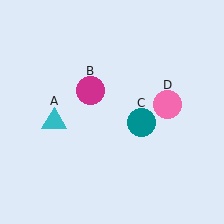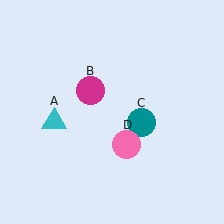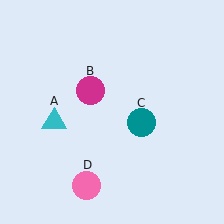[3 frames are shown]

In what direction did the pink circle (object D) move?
The pink circle (object D) moved down and to the left.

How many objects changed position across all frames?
1 object changed position: pink circle (object D).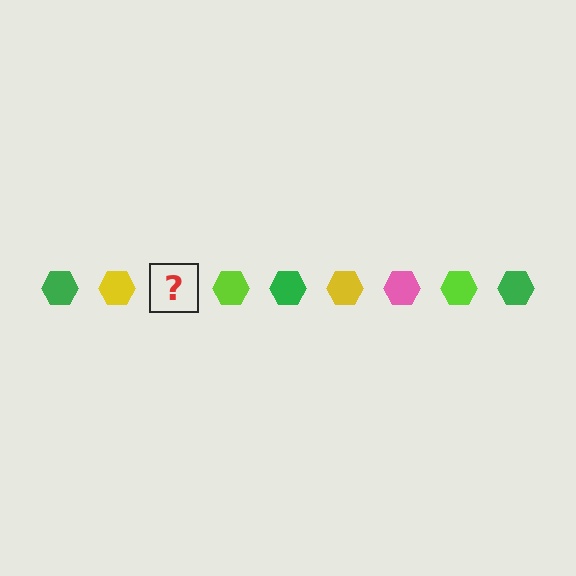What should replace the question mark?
The question mark should be replaced with a pink hexagon.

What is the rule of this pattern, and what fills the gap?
The rule is that the pattern cycles through green, yellow, pink, lime hexagons. The gap should be filled with a pink hexagon.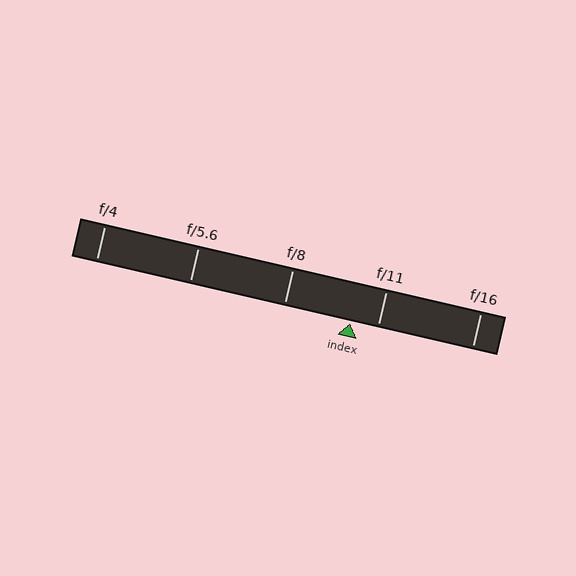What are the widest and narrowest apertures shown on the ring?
The widest aperture shown is f/4 and the narrowest is f/16.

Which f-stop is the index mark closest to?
The index mark is closest to f/11.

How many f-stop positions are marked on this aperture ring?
There are 5 f-stop positions marked.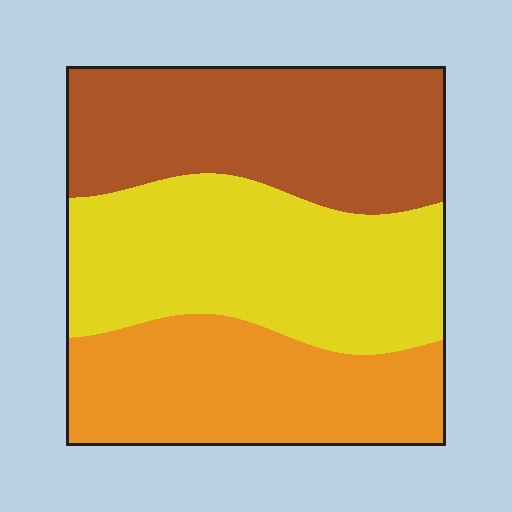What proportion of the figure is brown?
Brown takes up between a quarter and a half of the figure.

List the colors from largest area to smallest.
From largest to smallest: yellow, brown, orange.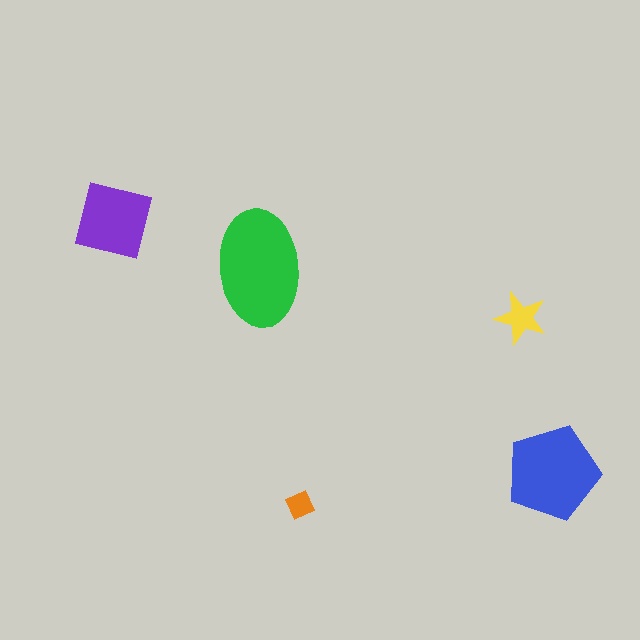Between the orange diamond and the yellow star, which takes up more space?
The yellow star.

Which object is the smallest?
The orange diamond.